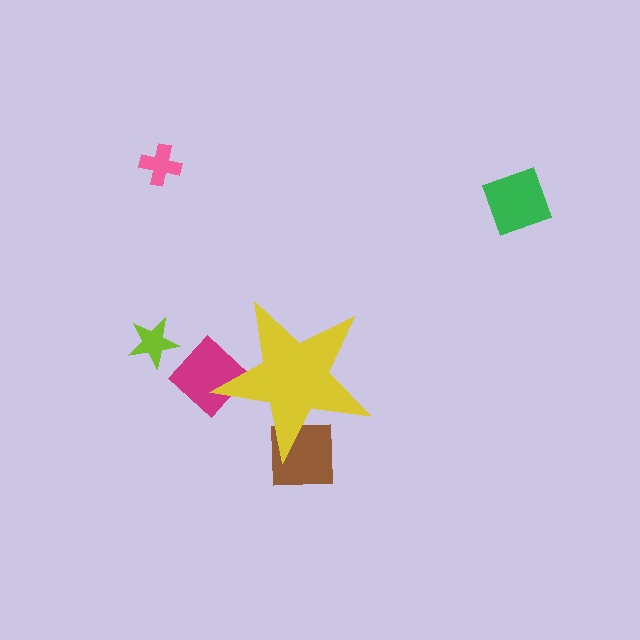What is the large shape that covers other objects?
A yellow star.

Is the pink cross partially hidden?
No, the pink cross is fully visible.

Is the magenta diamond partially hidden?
Yes, the magenta diamond is partially hidden behind the yellow star.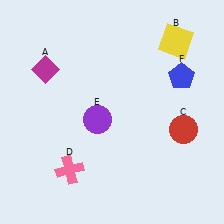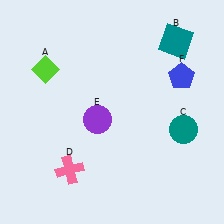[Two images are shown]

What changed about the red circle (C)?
In Image 1, C is red. In Image 2, it changed to teal.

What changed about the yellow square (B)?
In Image 1, B is yellow. In Image 2, it changed to teal.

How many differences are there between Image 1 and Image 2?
There are 3 differences between the two images.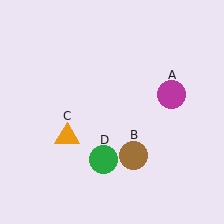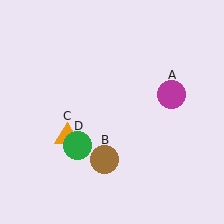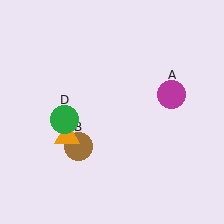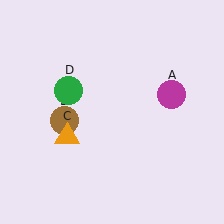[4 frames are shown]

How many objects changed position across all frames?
2 objects changed position: brown circle (object B), green circle (object D).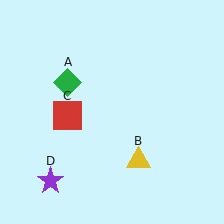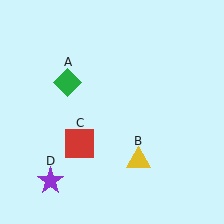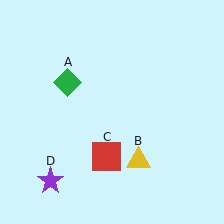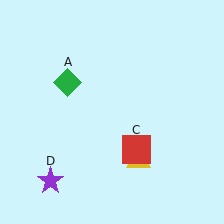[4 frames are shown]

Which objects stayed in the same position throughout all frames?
Green diamond (object A) and yellow triangle (object B) and purple star (object D) remained stationary.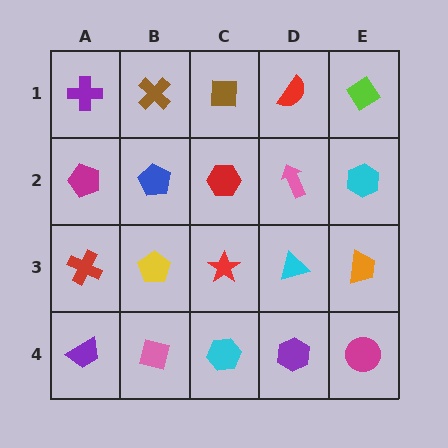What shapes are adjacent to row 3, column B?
A blue pentagon (row 2, column B), a pink square (row 4, column B), a red cross (row 3, column A), a red star (row 3, column C).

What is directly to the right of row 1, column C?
A red semicircle.